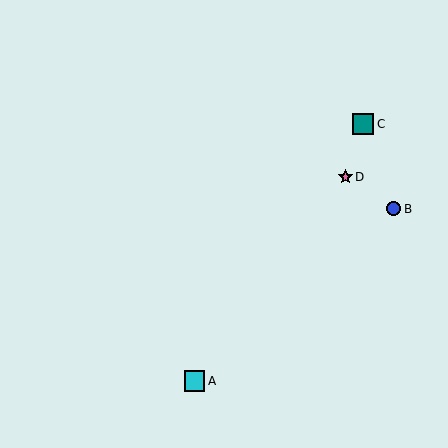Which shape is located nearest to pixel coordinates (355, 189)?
The pink star (labeled D) at (345, 177) is nearest to that location.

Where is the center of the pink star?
The center of the pink star is at (345, 177).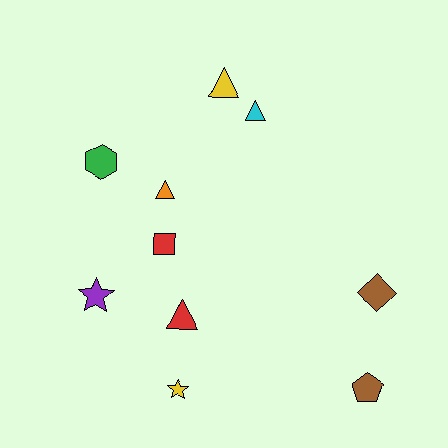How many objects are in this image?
There are 10 objects.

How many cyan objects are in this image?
There is 1 cyan object.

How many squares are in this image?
There is 1 square.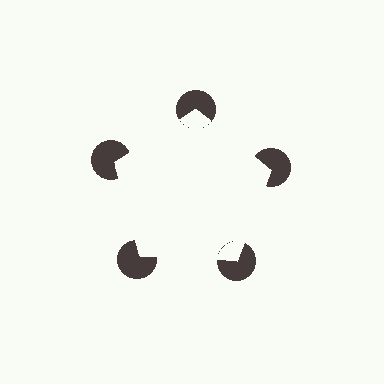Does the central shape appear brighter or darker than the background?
It typically appears slightly brighter than the background, even though no actual brightness change is drawn.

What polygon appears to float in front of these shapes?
An illusory pentagon — its edges are inferred from the aligned wedge cuts in the pac-man discs, not physically drawn.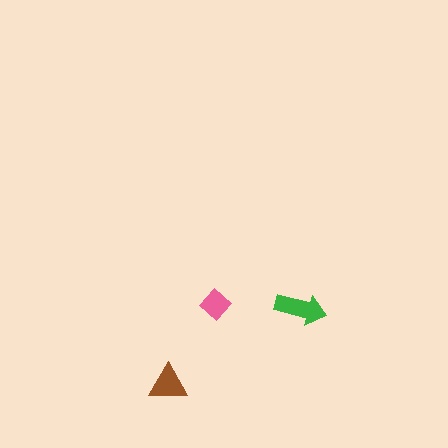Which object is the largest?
The green arrow.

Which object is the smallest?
The pink diamond.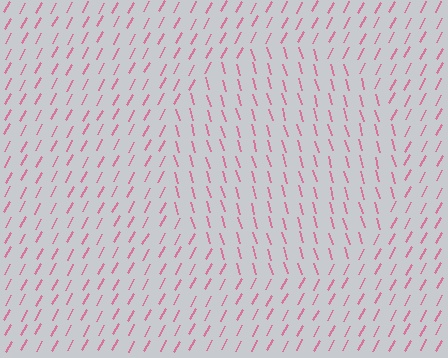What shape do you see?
I see a circle.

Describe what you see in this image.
The image is filled with small pink line segments. A circle region in the image has lines oriented differently from the surrounding lines, creating a visible texture boundary.